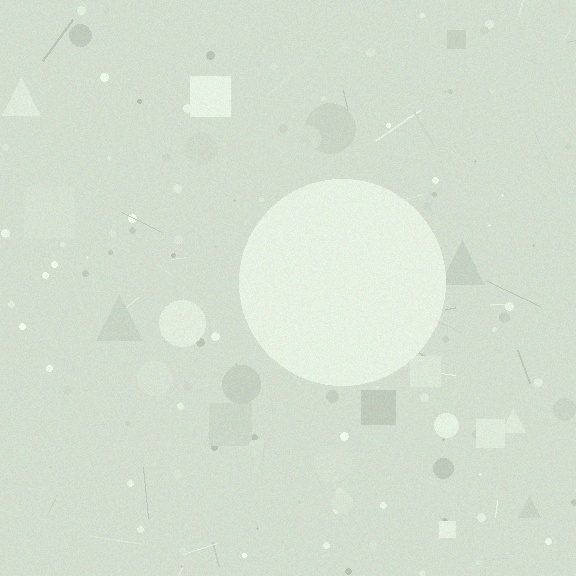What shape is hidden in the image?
A circle is hidden in the image.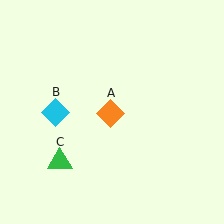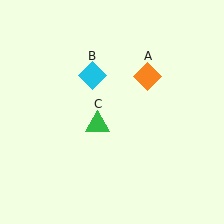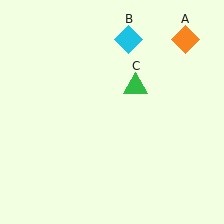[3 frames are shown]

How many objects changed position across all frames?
3 objects changed position: orange diamond (object A), cyan diamond (object B), green triangle (object C).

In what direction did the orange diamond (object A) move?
The orange diamond (object A) moved up and to the right.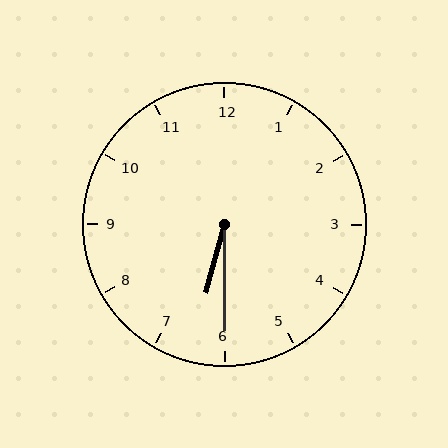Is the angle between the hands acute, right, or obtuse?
It is acute.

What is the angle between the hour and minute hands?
Approximately 15 degrees.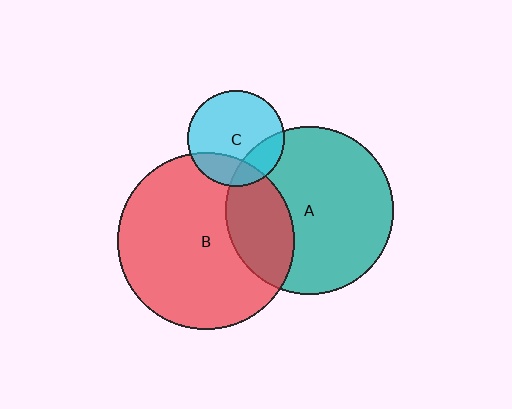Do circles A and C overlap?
Yes.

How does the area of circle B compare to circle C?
Approximately 3.4 times.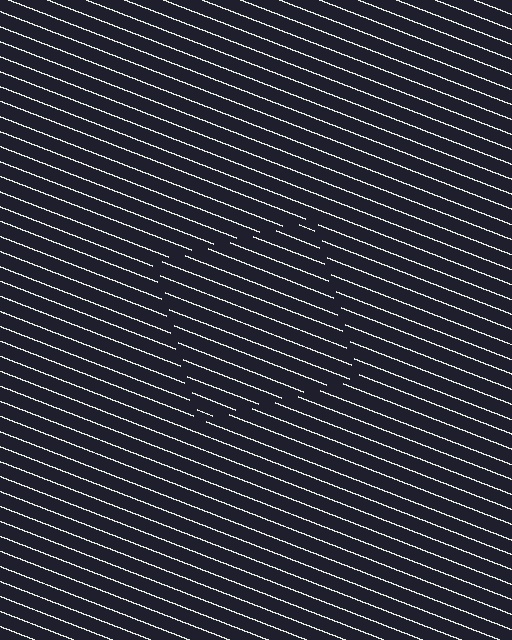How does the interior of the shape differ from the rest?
The interior of the shape contains the same grating, shifted by half a period — the contour is defined by the phase discontinuity where line-ends from the inner and outer gratings abut.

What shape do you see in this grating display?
An illusory square. The interior of the shape contains the same grating, shifted by half a period — the contour is defined by the phase discontinuity where line-ends from the inner and outer gratings abut.